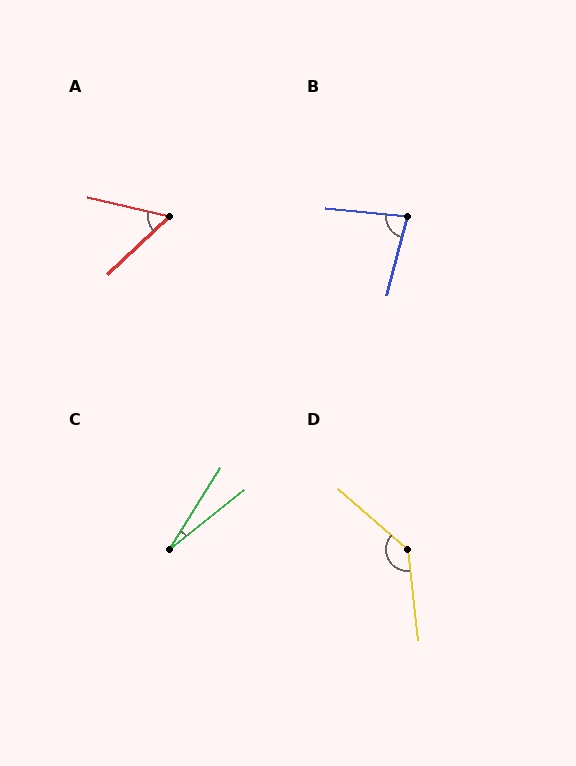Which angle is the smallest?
C, at approximately 20 degrees.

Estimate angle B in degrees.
Approximately 81 degrees.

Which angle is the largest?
D, at approximately 138 degrees.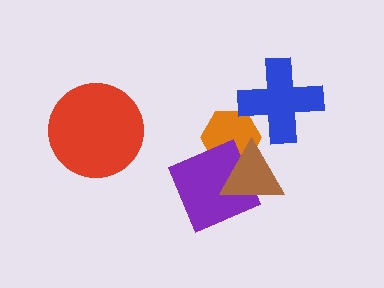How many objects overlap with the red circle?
0 objects overlap with the red circle.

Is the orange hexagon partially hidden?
Yes, it is partially covered by another shape.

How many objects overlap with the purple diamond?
2 objects overlap with the purple diamond.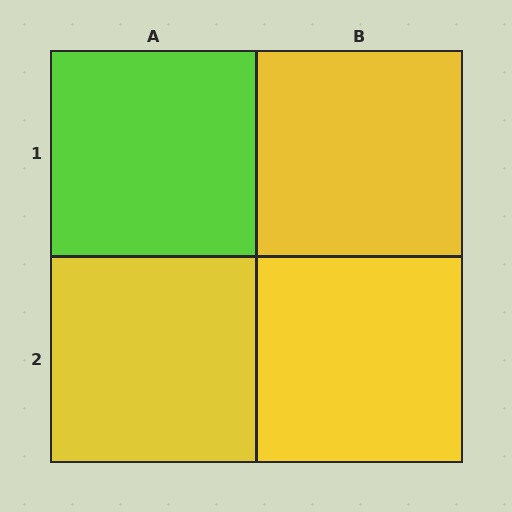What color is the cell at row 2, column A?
Yellow.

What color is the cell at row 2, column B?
Yellow.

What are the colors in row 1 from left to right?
Lime, yellow.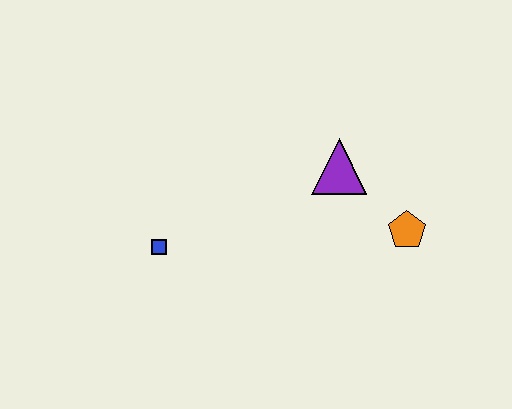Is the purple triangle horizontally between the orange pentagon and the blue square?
Yes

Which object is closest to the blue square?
The purple triangle is closest to the blue square.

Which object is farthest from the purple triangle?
The blue square is farthest from the purple triangle.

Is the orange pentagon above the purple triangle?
No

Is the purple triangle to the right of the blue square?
Yes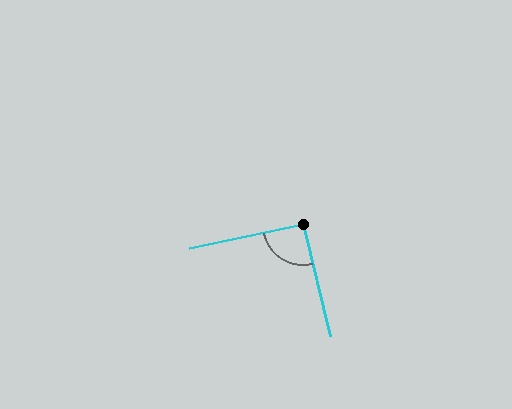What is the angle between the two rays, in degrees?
Approximately 92 degrees.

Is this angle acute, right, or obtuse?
It is approximately a right angle.